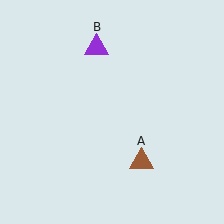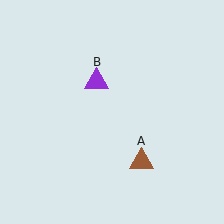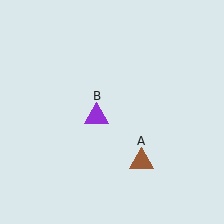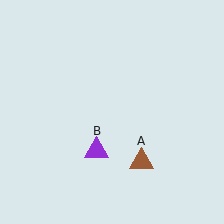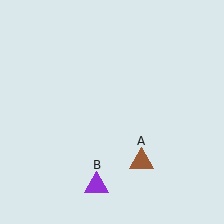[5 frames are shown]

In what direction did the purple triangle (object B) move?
The purple triangle (object B) moved down.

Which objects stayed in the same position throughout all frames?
Brown triangle (object A) remained stationary.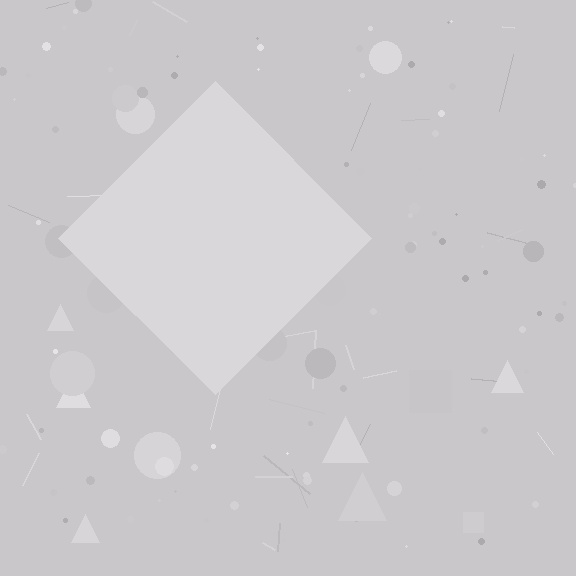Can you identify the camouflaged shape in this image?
The camouflaged shape is a diamond.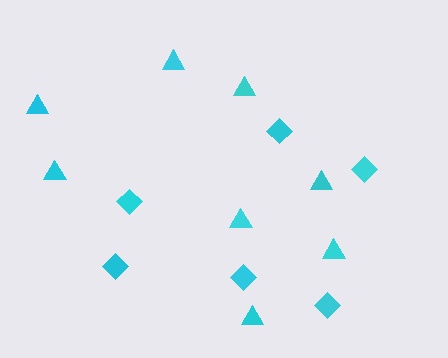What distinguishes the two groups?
There are 2 groups: one group of triangles (8) and one group of diamonds (6).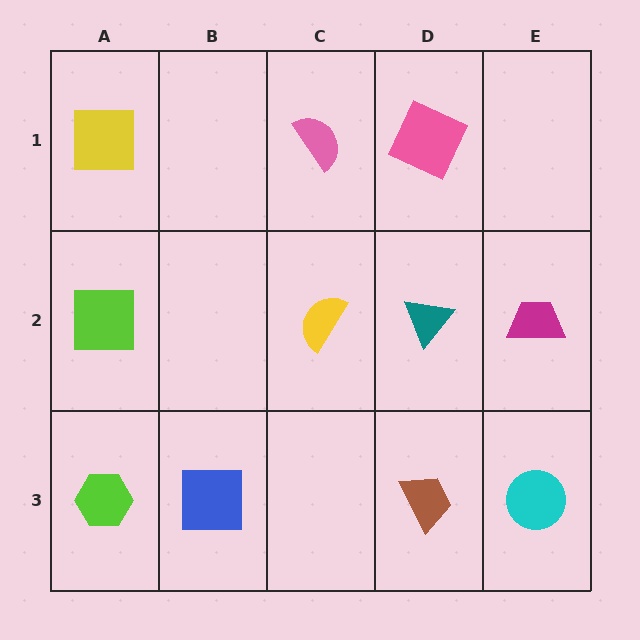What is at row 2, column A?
A lime square.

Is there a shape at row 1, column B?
No, that cell is empty.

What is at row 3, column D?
A brown trapezoid.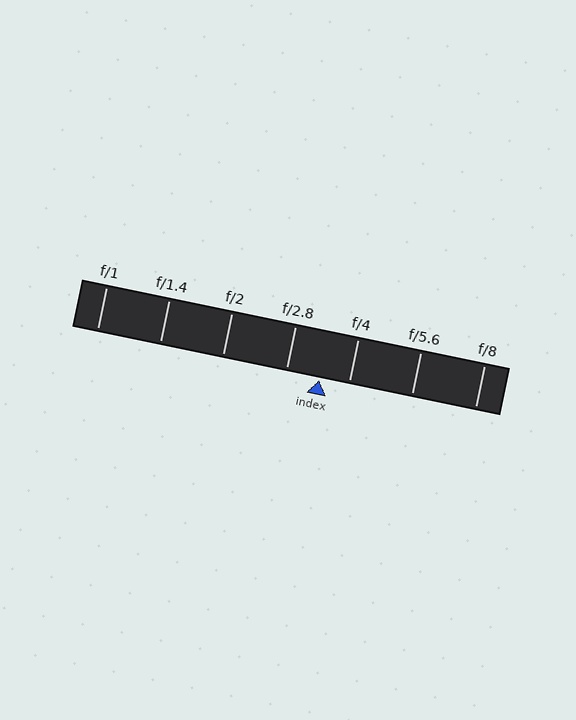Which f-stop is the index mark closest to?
The index mark is closest to f/4.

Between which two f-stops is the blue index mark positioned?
The index mark is between f/2.8 and f/4.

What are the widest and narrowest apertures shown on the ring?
The widest aperture shown is f/1 and the narrowest is f/8.